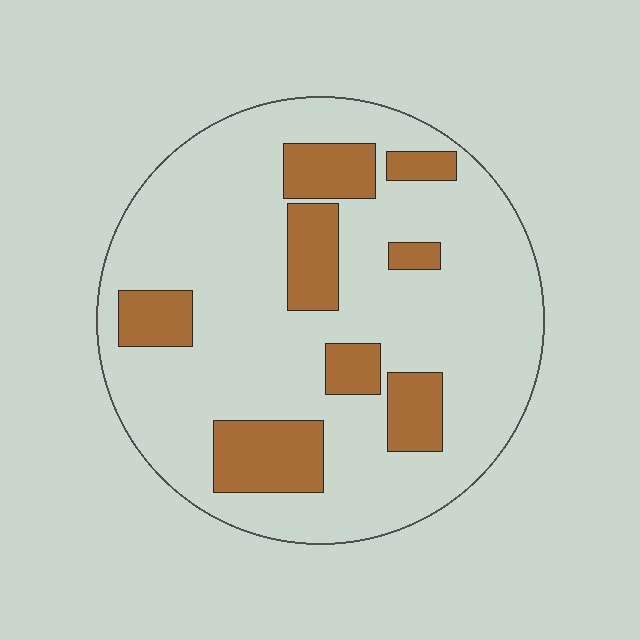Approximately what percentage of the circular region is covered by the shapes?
Approximately 20%.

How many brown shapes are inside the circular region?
8.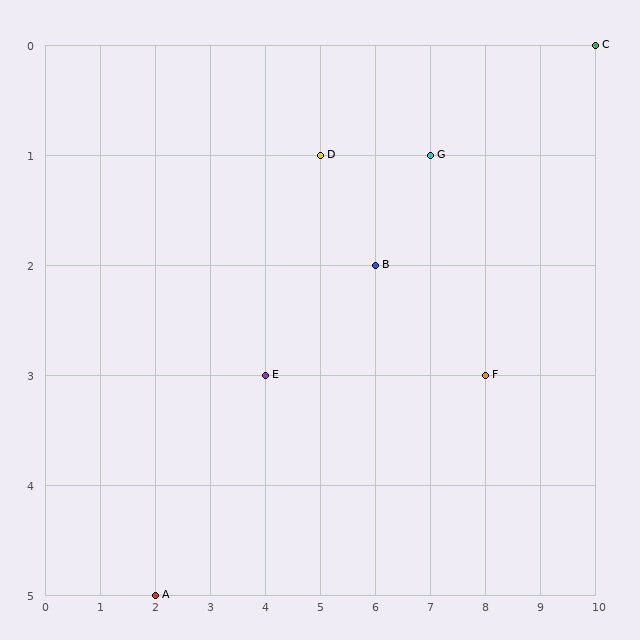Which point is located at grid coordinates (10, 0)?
Point C is at (10, 0).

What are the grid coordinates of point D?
Point D is at grid coordinates (5, 1).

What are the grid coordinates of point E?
Point E is at grid coordinates (4, 3).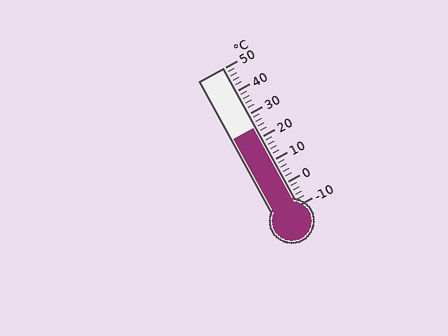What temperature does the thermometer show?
The thermometer shows approximately 24°C.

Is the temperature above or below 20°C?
The temperature is above 20°C.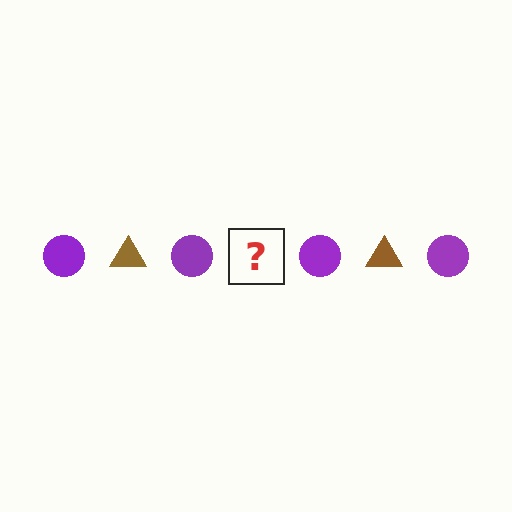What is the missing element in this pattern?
The missing element is a brown triangle.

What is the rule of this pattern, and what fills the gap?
The rule is that the pattern alternates between purple circle and brown triangle. The gap should be filled with a brown triangle.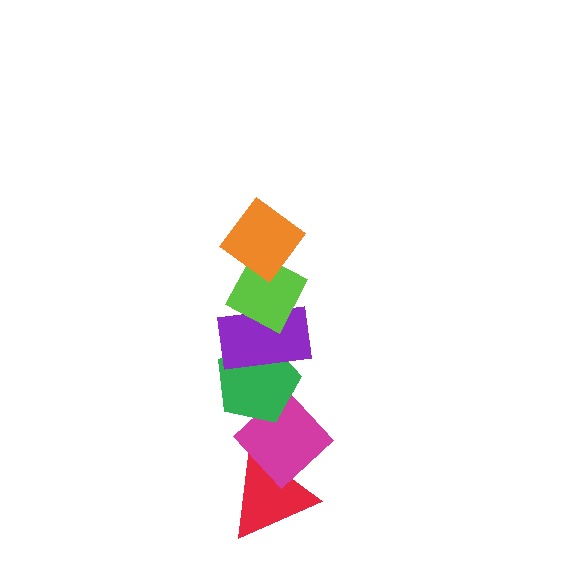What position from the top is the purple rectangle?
The purple rectangle is 3rd from the top.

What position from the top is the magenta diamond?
The magenta diamond is 5th from the top.